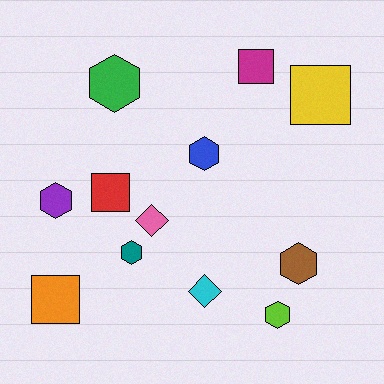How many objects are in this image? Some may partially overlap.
There are 12 objects.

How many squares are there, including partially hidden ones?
There are 4 squares.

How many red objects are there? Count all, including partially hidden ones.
There is 1 red object.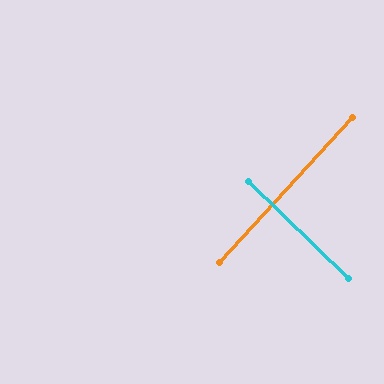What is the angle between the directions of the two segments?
Approximately 88 degrees.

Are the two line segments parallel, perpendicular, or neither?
Perpendicular — they meet at approximately 88°.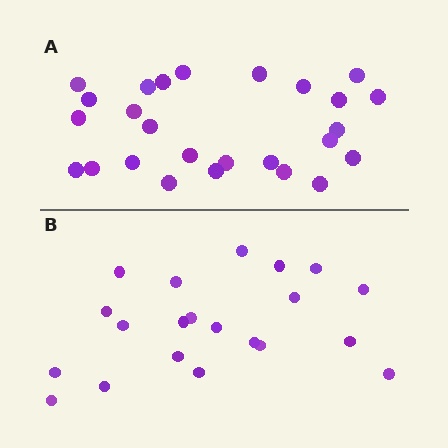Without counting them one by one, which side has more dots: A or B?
Region A (the top region) has more dots.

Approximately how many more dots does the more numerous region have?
Region A has about 5 more dots than region B.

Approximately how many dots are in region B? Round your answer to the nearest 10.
About 20 dots. (The exact count is 21, which rounds to 20.)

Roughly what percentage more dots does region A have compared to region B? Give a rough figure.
About 25% more.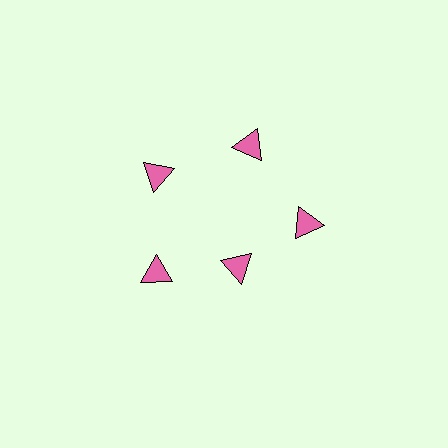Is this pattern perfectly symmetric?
No. The 5 pink triangles are arranged in a ring, but one element near the 5 o'clock position is pulled inward toward the center, breaking the 5-fold rotational symmetry.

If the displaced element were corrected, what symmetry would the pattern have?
It would have 5-fold rotational symmetry — the pattern would map onto itself every 72 degrees.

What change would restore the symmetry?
The symmetry would be restored by moving it outward, back onto the ring so that all 5 triangles sit at equal angles and equal distance from the center.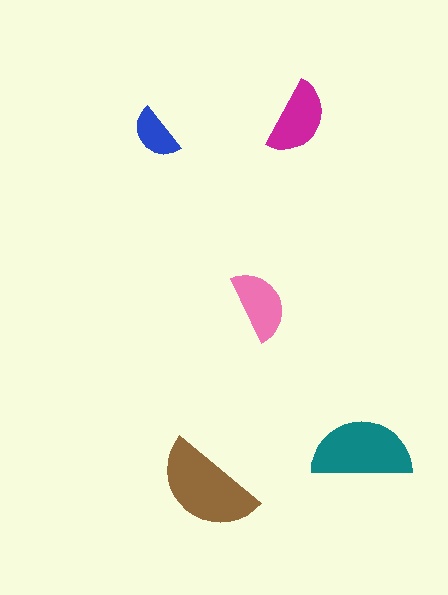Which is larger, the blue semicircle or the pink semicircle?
The pink one.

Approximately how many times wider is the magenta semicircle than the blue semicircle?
About 1.5 times wider.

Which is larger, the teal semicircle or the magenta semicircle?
The teal one.